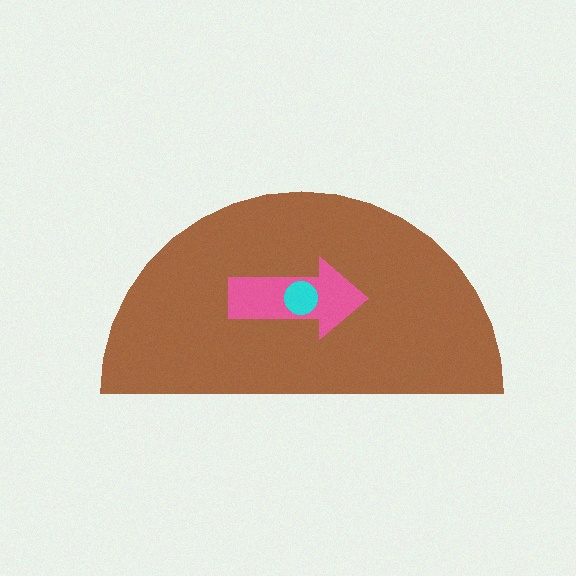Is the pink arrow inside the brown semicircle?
Yes.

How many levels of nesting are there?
3.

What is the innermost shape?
The cyan circle.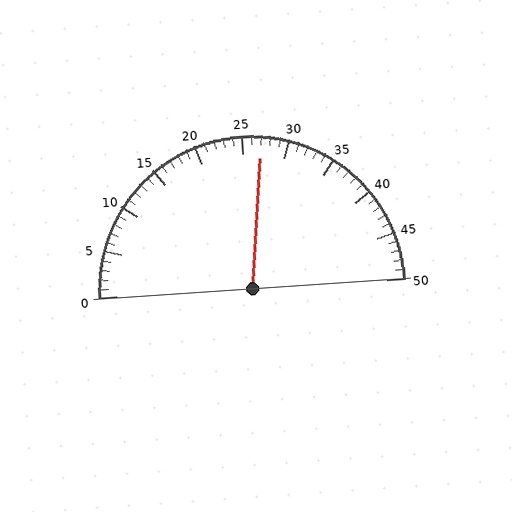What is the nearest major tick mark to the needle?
The nearest major tick mark is 25.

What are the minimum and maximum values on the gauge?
The gauge ranges from 0 to 50.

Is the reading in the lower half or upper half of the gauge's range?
The reading is in the upper half of the range (0 to 50).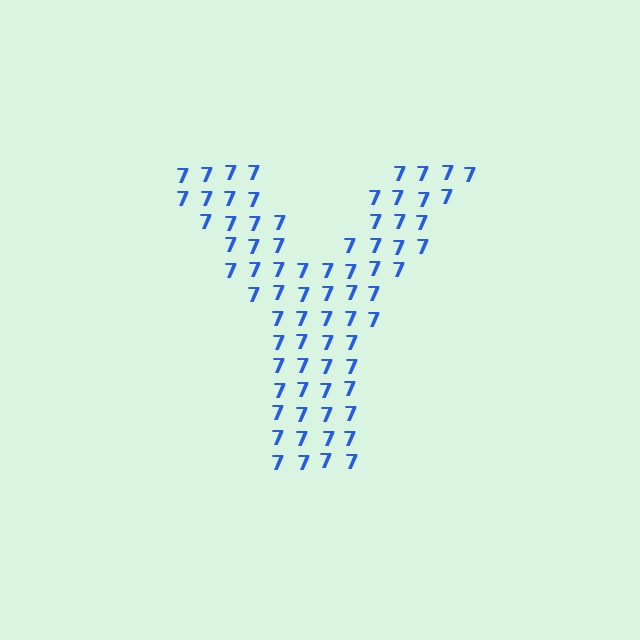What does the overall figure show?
The overall figure shows the letter Y.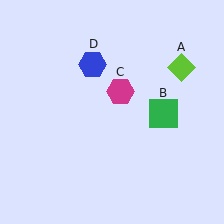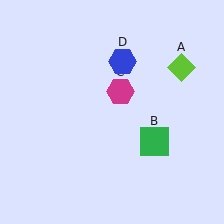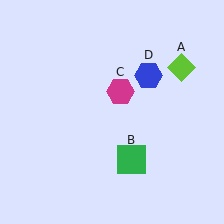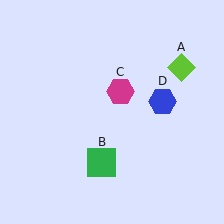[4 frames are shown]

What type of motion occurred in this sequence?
The green square (object B), blue hexagon (object D) rotated clockwise around the center of the scene.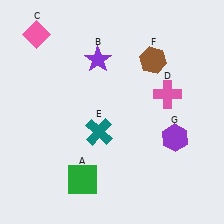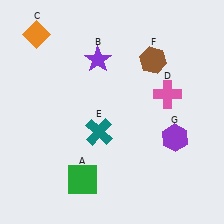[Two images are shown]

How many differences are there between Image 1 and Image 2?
There is 1 difference between the two images.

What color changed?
The diamond (C) changed from pink in Image 1 to orange in Image 2.